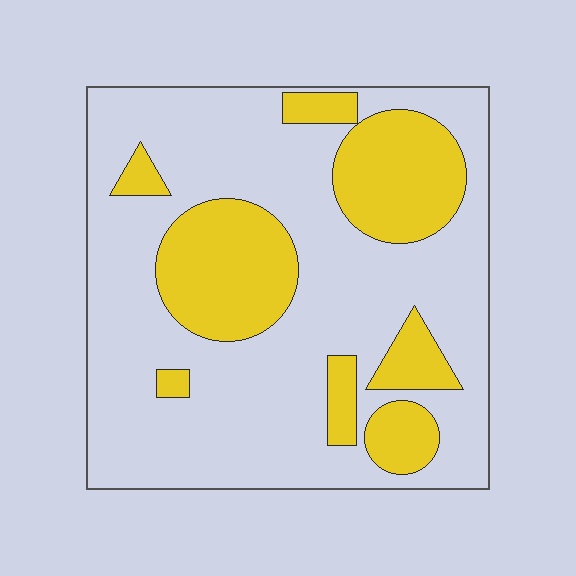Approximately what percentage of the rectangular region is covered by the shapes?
Approximately 30%.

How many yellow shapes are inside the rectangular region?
8.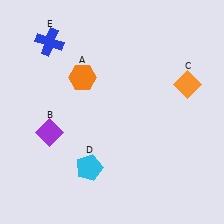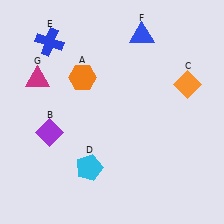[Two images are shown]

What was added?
A blue triangle (F), a magenta triangle (G) were added in Image 2.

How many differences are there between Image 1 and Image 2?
There are 2 differences between the two images.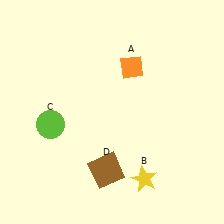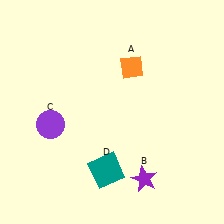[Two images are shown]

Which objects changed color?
B changed from yellow to purple. C changed from lime to purple. D changed from brown to teal.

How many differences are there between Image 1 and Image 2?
There are 3 differences between the two images.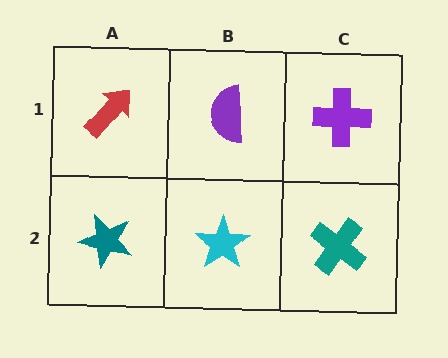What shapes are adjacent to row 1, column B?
A cyan star (row 2, column B), a red arrow (row 1, column A), a purple cross (row 1, column C).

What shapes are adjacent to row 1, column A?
A teal star (row 2, column A), a purple semicircle (row 1, column B).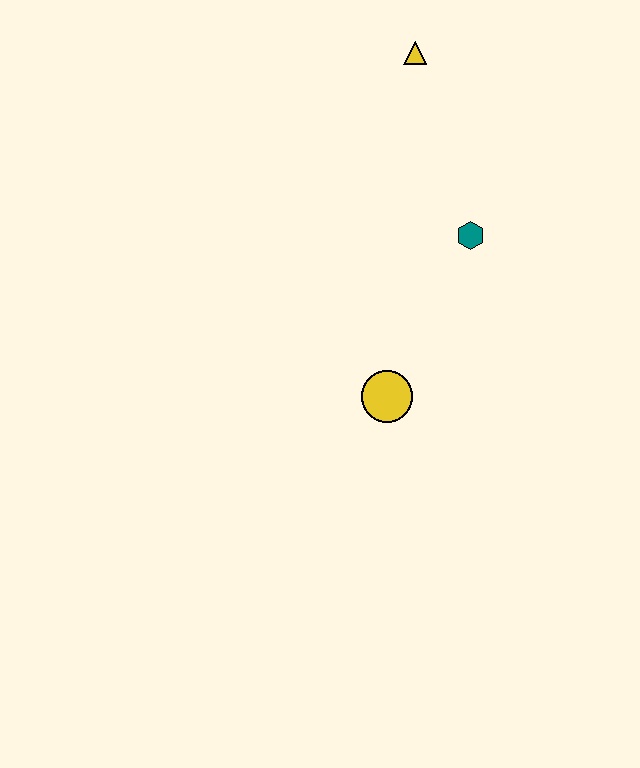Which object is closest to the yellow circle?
The teal hexagon is closest to the yellow circle.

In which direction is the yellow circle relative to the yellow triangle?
The yellow circle is below the yellow triangle.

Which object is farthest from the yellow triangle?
The yellow circle is farthest from the yellow triangle.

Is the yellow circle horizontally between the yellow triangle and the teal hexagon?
No